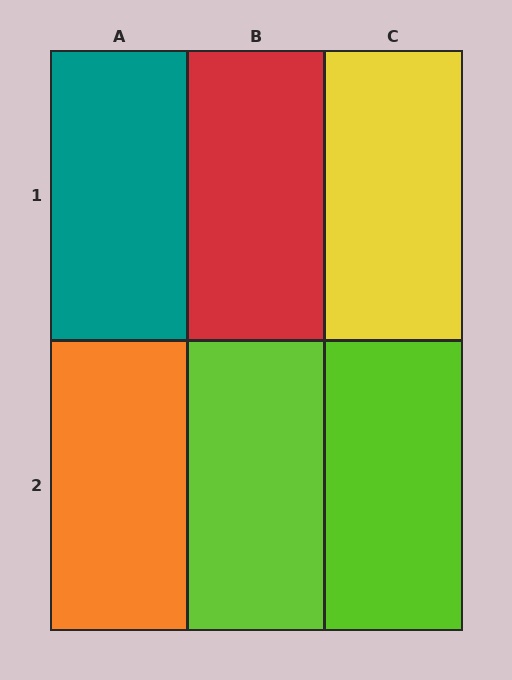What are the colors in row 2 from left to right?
Orange, lime, lime.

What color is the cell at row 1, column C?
Yellow.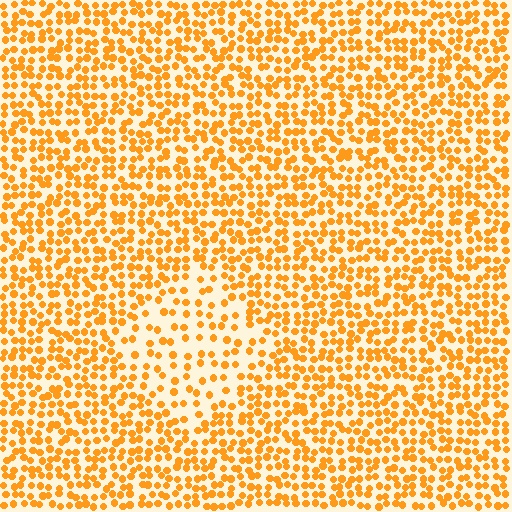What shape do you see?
I see a diamond.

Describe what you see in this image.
The image contains small orange elements arranged at two different densities. A diamond-shaped region is visible where the elements are less densely packed than the surrounding area.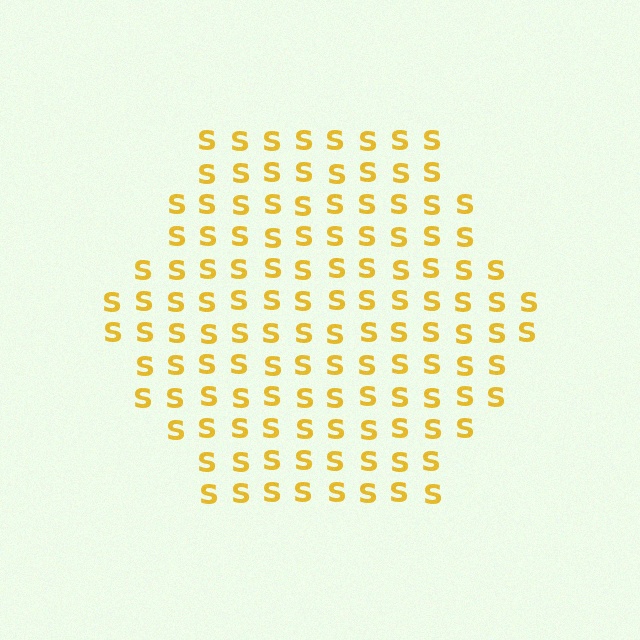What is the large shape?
The large shape is a hexagon.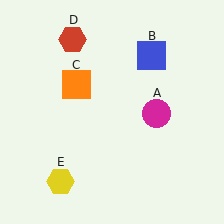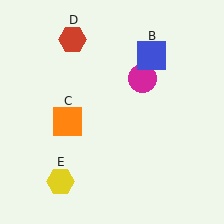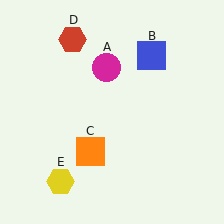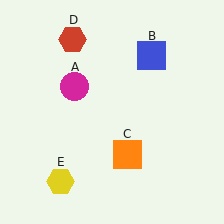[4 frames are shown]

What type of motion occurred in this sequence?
The magenta circle (object A), orange square (object C) rotated counterclockwise around the center of the scene.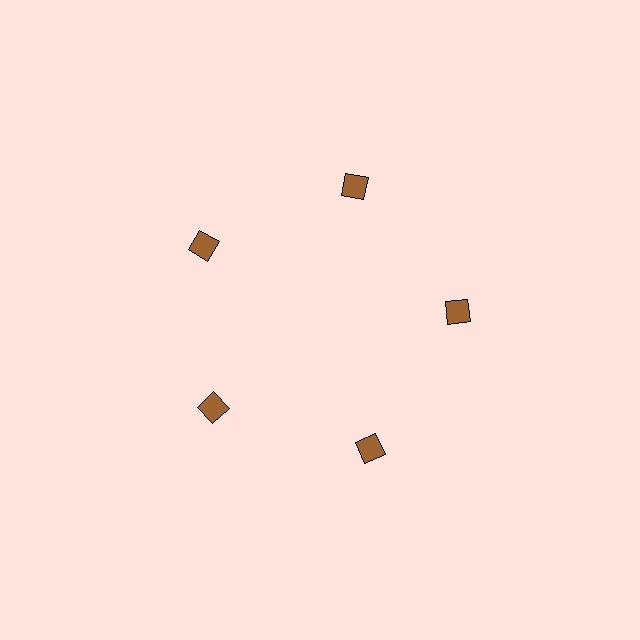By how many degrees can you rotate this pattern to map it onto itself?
The pattern maps onto itself every 72 degrees of rotation.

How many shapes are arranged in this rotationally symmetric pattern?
There are 5 shapes, arranged in 5 groups of 1.